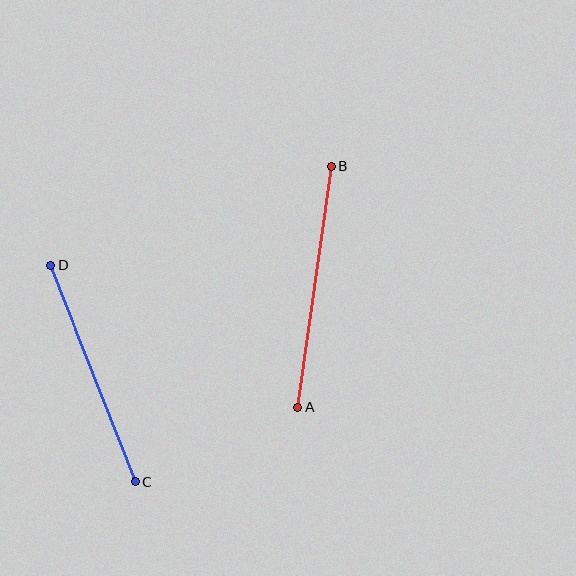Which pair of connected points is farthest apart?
Points A and B are farthest apart.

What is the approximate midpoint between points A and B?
The midpoint is at approximately (314, 287) pixels.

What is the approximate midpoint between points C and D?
The midpoint is at approximately (93, 374) pixels.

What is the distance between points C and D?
The distance is approximately 232 pixels.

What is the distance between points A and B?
The distance is approximately 243 pixels.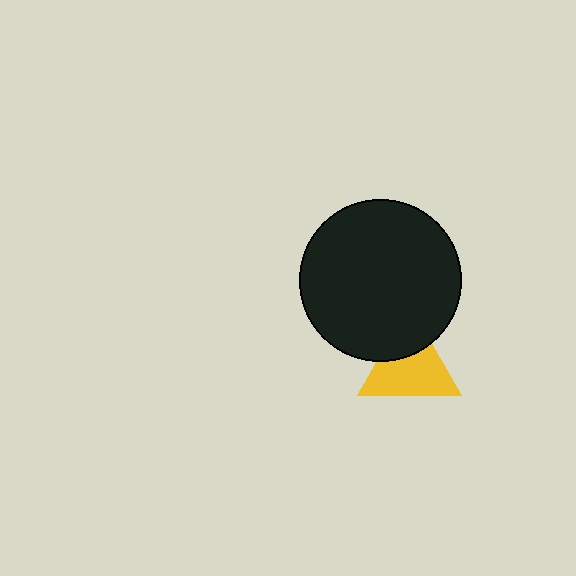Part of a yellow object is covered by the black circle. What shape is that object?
It is a triangle.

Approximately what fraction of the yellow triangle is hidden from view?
Roughly 31% of the yellow triangle is hidden behind the black circle.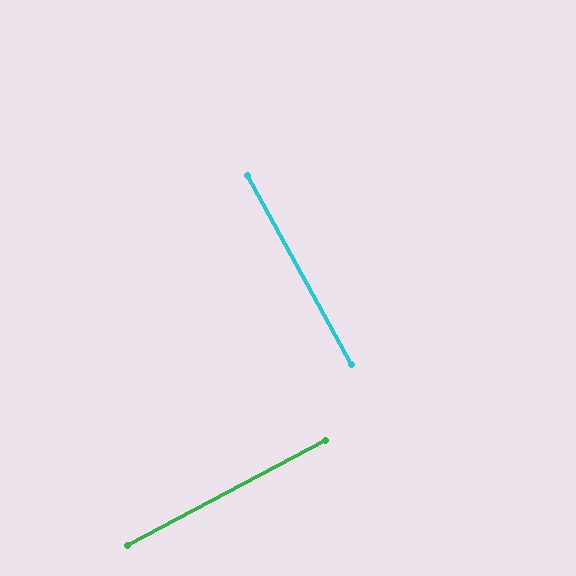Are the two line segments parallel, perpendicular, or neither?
Perpendicular — they meet at approximately 89°.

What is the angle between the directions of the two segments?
Approximately 89 degrees.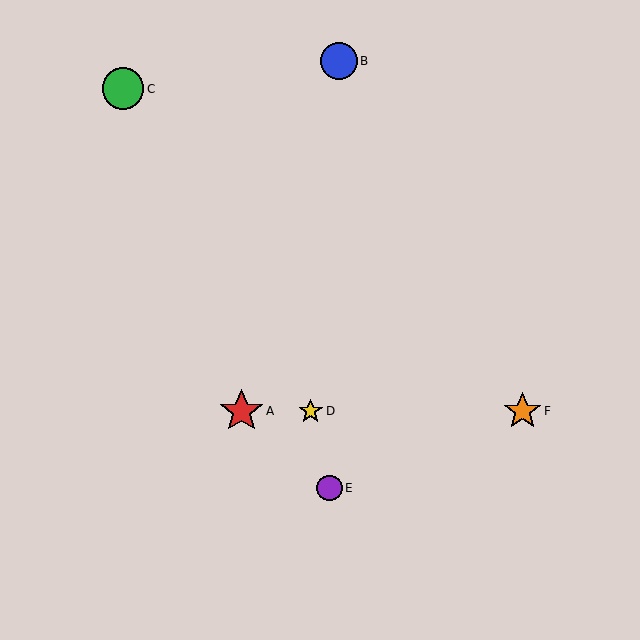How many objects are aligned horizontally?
3 objects (A, D, F) are aligned horizontally.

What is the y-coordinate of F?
Object F is at y≈411.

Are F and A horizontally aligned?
Yes, both are at y≈411.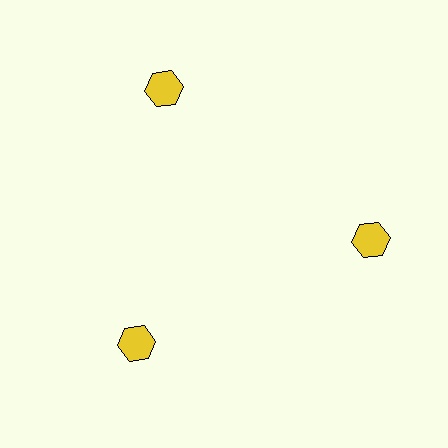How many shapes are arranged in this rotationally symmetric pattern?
There are 3 shapes, arranged in 3 groups of 1.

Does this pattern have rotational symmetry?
Yes, this pattern has 3-fold rotational symmetry. It looks the same after rotating 120 degrees around the center.